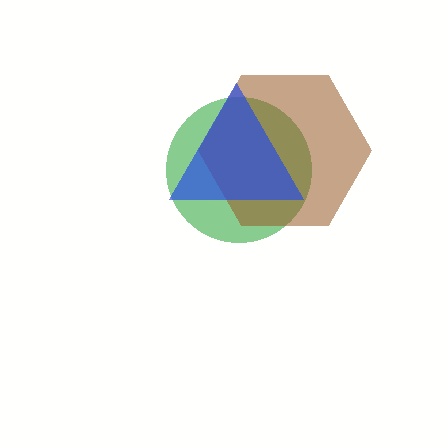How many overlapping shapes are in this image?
There are 3 overlapping shapes in the image.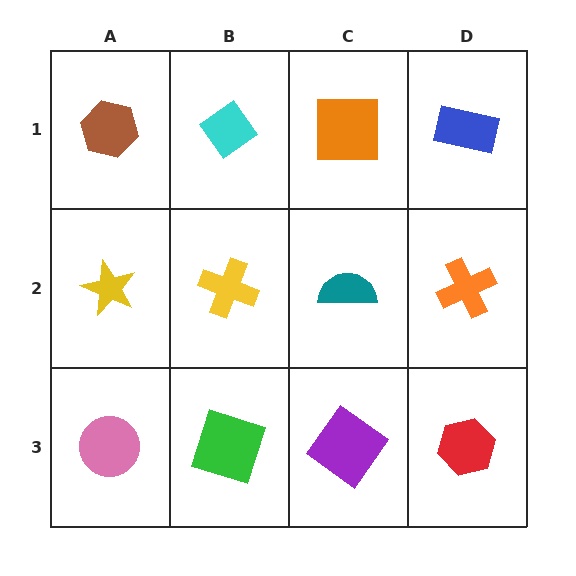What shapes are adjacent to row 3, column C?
A teal semicircle (row 2, column C), a green square (row 3, column B), a red hexagon (row 3, column D).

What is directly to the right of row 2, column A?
A yellow cross.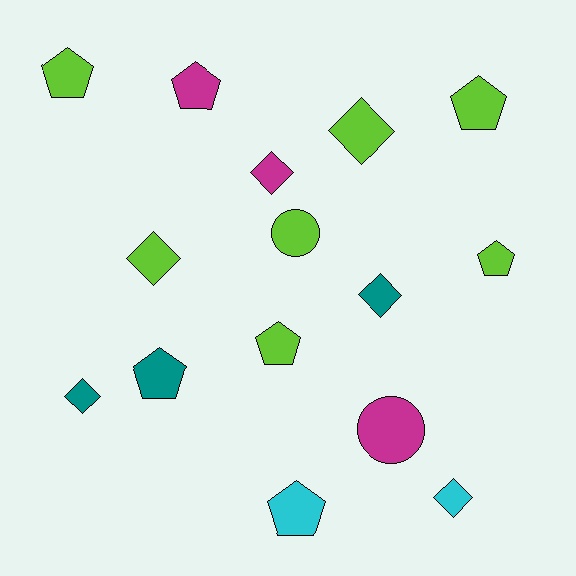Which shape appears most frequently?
Pentagon, with 7 objects.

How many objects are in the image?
There are 15 objects.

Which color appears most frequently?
Lime, with 7 objects.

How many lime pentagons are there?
There are 4 lime pentagons.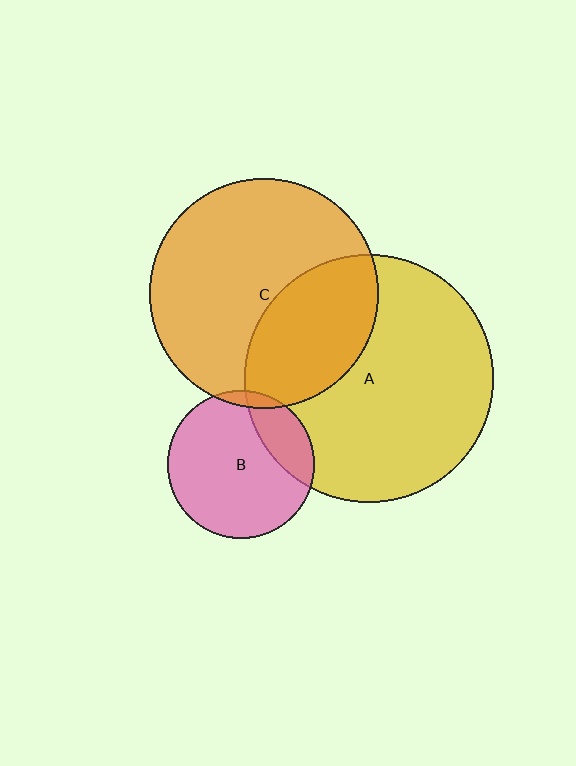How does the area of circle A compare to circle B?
Approximately 2.8 times.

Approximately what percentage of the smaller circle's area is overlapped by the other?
Approximately 35%.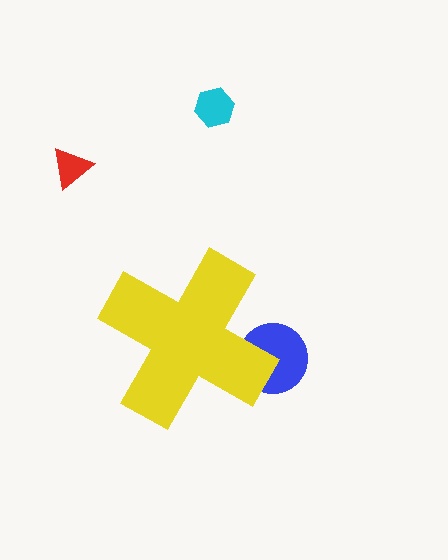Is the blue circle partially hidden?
Yes, the blue circle is partially hidden behind the yellow cross.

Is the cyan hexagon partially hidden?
No, the cyan hexagon is fully visible.